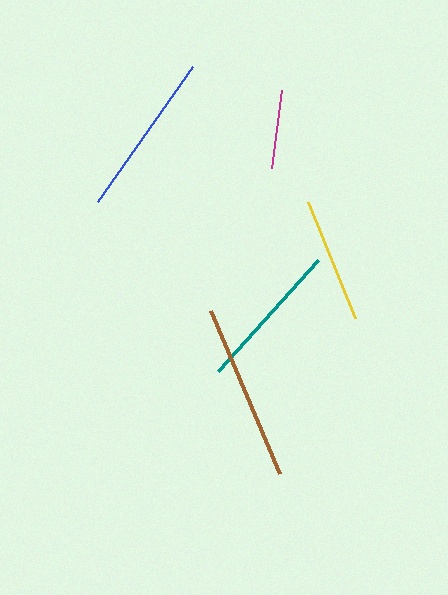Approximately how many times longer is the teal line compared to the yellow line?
The teal line is approximately 1.2 times the length of the yellow line.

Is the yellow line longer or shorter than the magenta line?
The yellow line is longer than the magenta line.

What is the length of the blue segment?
The blue segment is approximately 165 pixels long.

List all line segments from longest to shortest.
From longest to shortest: brown, blue, teal, yellow, magenta.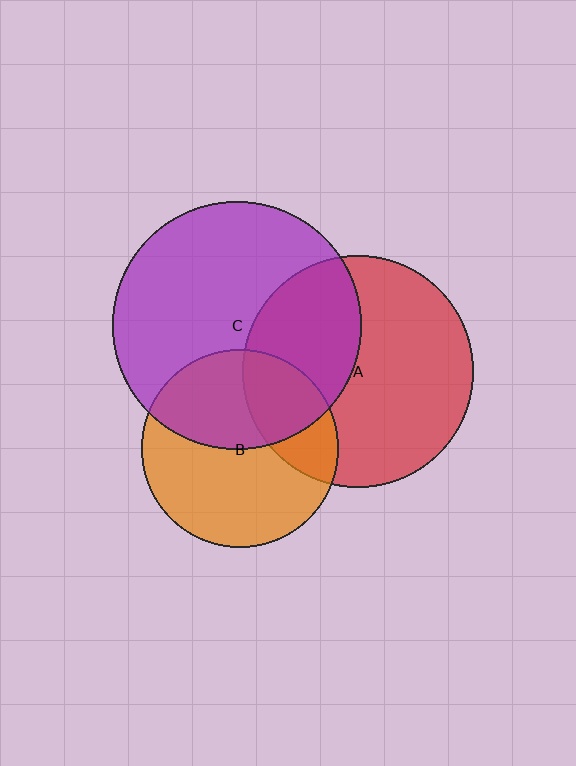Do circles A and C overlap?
Yes.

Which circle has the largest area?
Circle C (purple).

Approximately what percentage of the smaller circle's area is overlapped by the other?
Approximately 35%.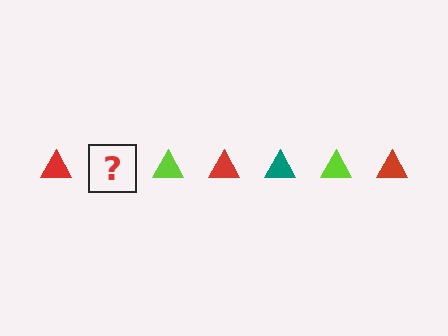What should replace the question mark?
The question mark should be replaced with a teal triangle.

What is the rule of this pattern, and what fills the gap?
The rule is that the pattern cycles through red, teal, lime triangles. The gap should be filled with a teal triangle.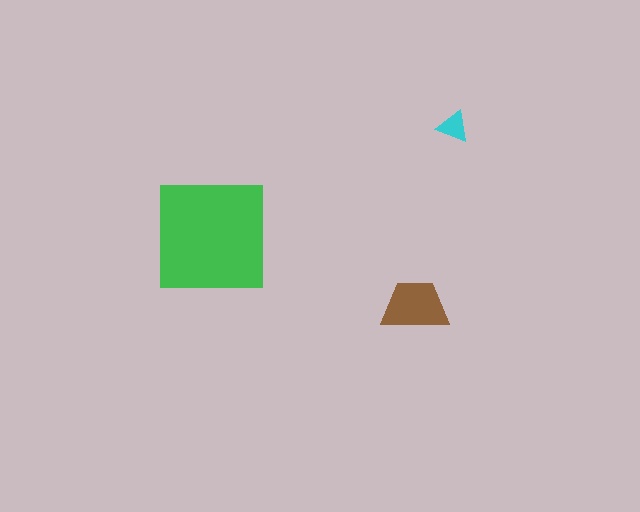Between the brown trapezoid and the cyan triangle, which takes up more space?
The brown trapezoid.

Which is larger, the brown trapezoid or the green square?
The green square.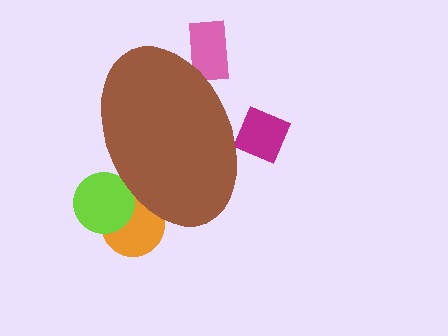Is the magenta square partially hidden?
Yes, the magenta square is partially hidden behind the brown ellipse.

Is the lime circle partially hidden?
Yes, the lime circle is partially hidden behind the brown ellipse.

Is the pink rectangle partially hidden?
Yes, the pink rectangle is partially hidden behind the brown ellipse.